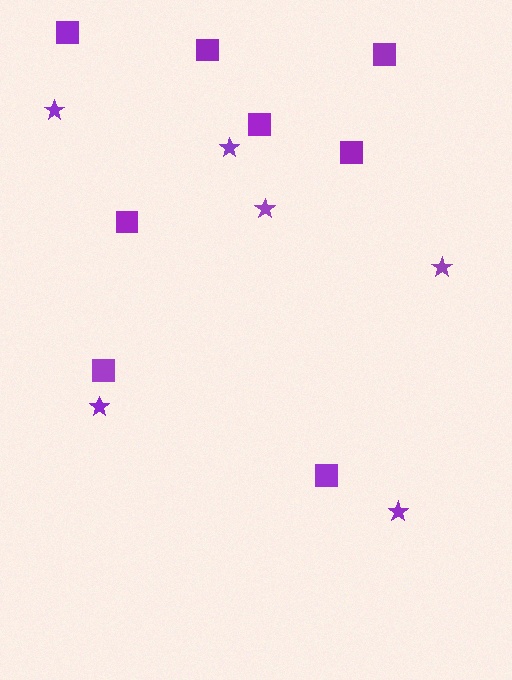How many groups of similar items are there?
There are 2 groups: one group of squares (8) and one group of stars (6).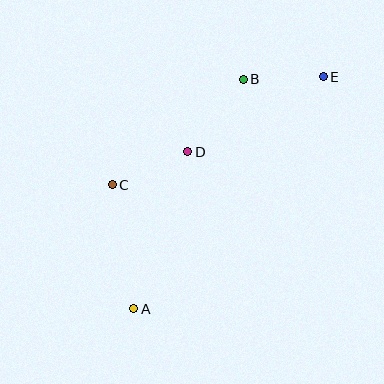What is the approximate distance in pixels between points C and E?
The distance between C and E is approximately 237 pixels.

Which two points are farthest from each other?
Points A and E are farthest from each other.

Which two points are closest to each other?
Points B and E are closest to each other.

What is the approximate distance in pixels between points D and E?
The distance between D and E is approximately 155 pixels.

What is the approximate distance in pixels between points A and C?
The distance between A and C is approximately 126 pixels.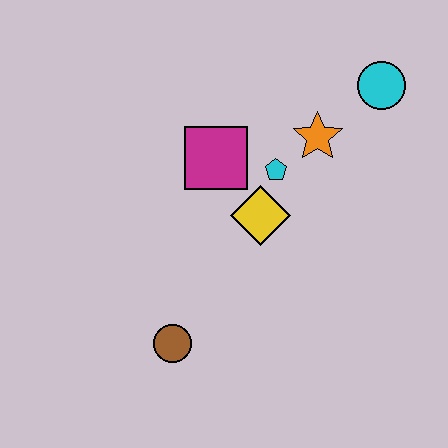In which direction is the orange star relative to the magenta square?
The orange star is to the right of the magenta square.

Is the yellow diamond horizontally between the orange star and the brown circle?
Yes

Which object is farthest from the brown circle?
The cyan circle is farthest from the brown circle.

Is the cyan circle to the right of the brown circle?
Yes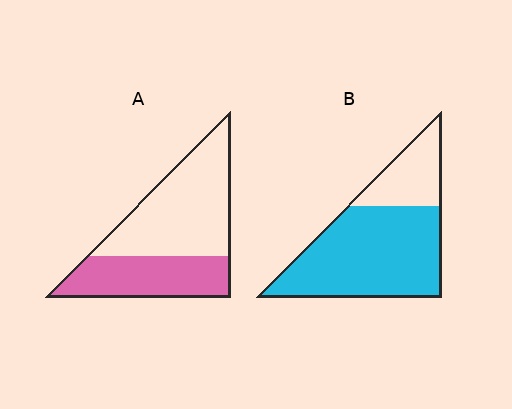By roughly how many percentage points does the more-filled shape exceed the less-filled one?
By roughly 35 percentage points (B over A).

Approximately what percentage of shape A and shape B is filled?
A is approximately 40% and B is approximately 75%.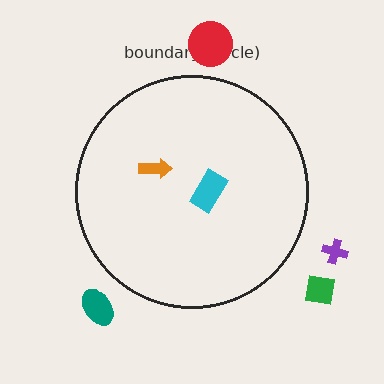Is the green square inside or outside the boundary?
Outside.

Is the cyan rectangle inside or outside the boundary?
Inside.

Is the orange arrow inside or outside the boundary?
Inside.